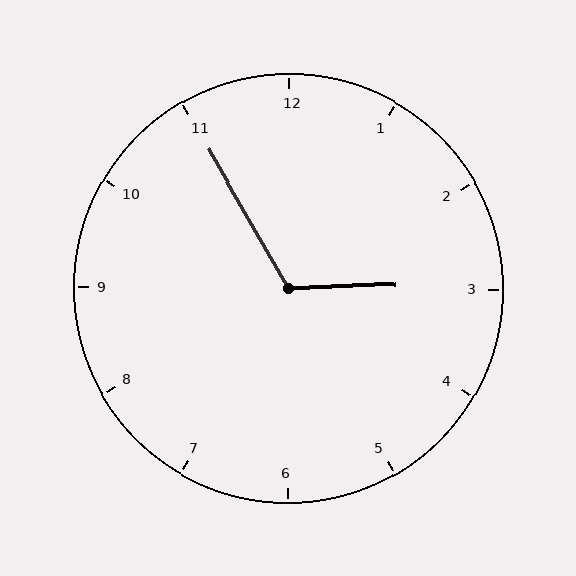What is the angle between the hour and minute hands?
Approximately 118 degrees.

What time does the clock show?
2:55.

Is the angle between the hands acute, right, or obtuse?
It is obtuse.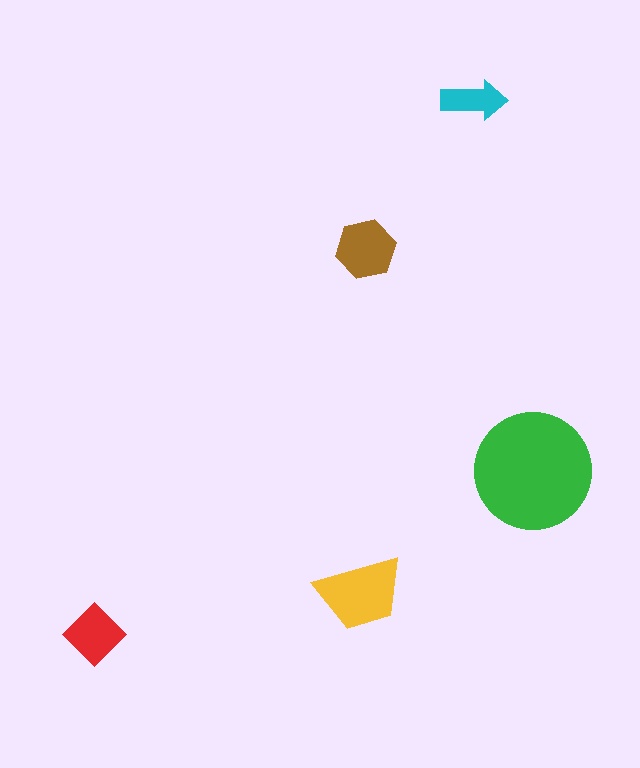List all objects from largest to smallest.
The green circle, the yellow trapezoid, the brown hexagon, the red diamond, the cyan arrow.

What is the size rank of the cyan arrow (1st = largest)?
5th.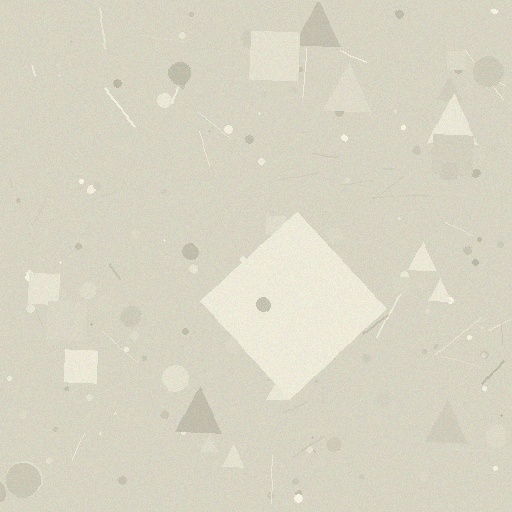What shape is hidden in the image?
A diamond is hidden in the image.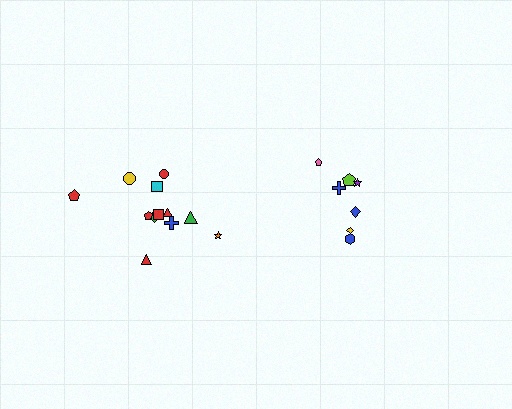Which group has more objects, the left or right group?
The left group.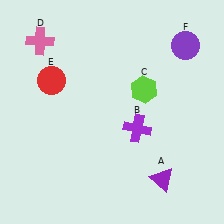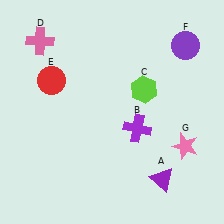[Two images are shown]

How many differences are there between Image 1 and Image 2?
There is 1 difference between the two images.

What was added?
A pink star (G) was added in Image 2.